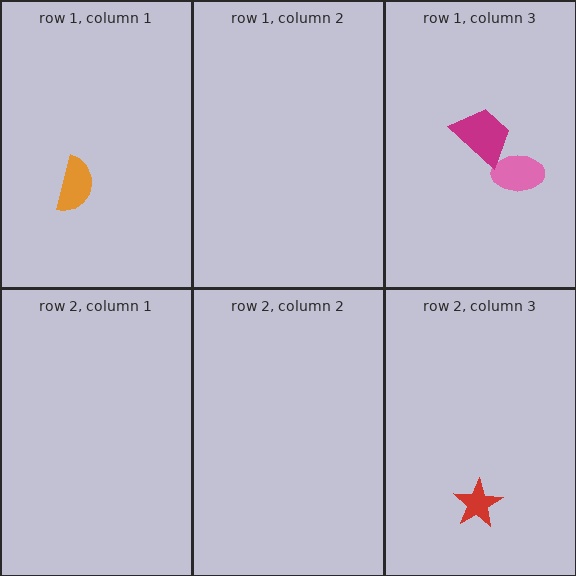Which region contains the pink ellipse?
The row 1, column 3 region.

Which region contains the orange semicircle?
The row 1, column 1 region.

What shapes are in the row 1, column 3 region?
The pink ellipse, the magenta trapezoid.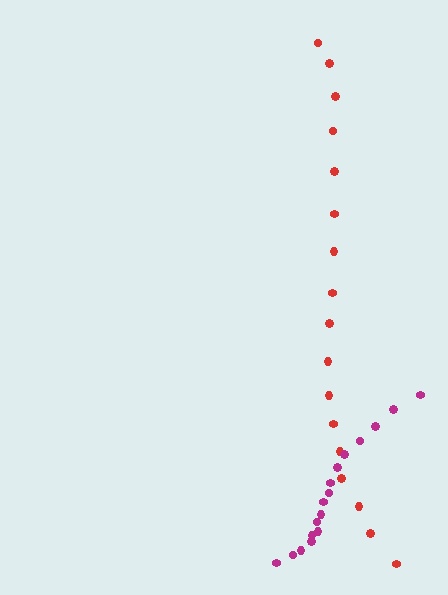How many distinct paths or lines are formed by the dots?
There are 2 distinct paths.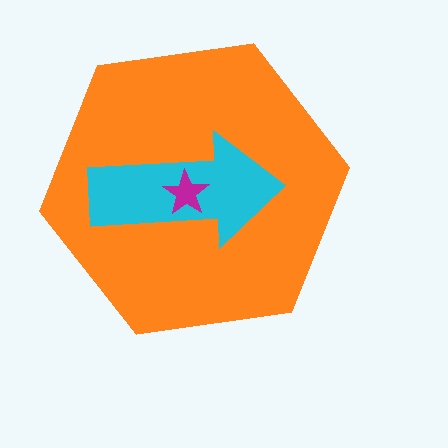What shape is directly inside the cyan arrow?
The magenta star.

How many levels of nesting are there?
3.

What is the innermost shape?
The magenta star.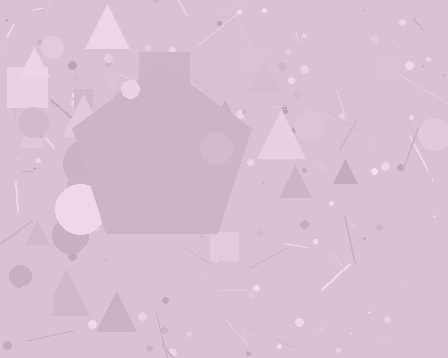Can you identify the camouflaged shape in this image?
The camouflaged shape is a pentagon.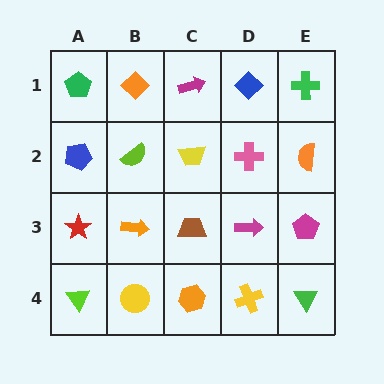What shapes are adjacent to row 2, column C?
A magenta arrow (row 1, column C), a brown trapezoid (row 3, column C), a lime semicircle (row 2, column B), a pink cross (row 2, column D).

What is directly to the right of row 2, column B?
A yellow trapezoid.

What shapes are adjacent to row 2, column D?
A blue diamond (row 1, column D), a magenta arrow (row 3, column D), a yellow trapezoid (row 2, column C), an orange semicircle (row 2, column E).